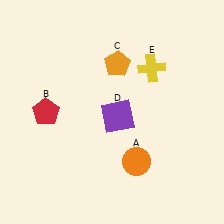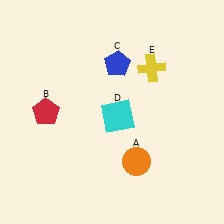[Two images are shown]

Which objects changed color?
C changed from orange to blue. D changed from purple to cyan.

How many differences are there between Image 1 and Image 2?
There are 2 differences between the two images.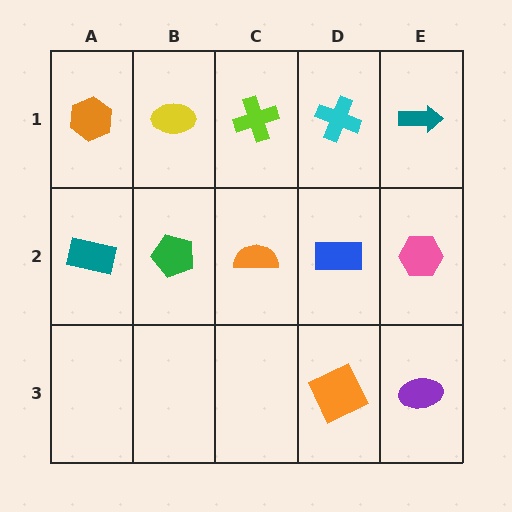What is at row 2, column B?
A green pentagon.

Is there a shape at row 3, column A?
No, that cell is empty.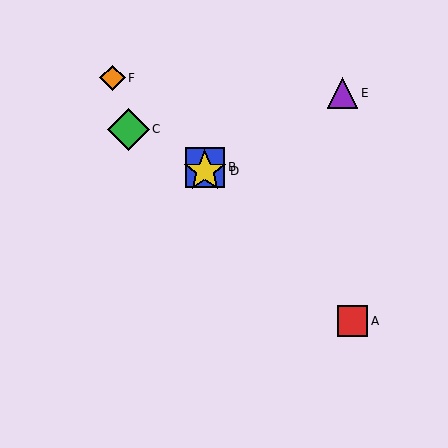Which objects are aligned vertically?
Objects B, D are aligned vertically.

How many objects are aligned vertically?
2 objects (B, D) are aligned vertically.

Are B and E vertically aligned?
No, B is at x≈205 and E is at x≈343.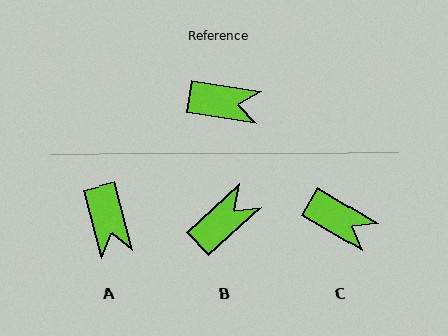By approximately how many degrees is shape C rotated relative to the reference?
Approximately 22 degrees clockwise.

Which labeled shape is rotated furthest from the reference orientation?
A, about 67 degrees away.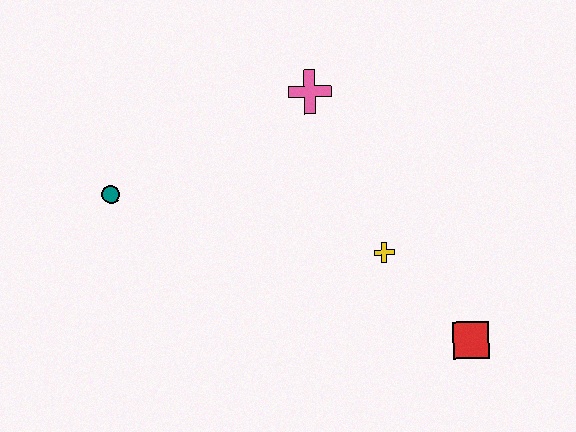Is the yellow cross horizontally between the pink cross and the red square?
Yes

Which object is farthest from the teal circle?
The red square is farthest from the teal circle.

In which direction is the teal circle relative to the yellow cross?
The teal circle is to the left of the yellow cross.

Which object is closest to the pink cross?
The yellow cross is closest to the pink cross.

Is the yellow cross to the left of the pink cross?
No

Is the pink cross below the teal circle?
No